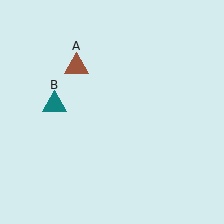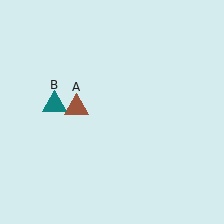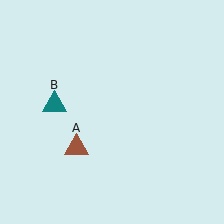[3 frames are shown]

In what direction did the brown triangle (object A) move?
The brown triangle (object A) moved down.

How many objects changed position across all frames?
1 object changed position: brown triangle (object A).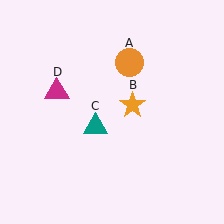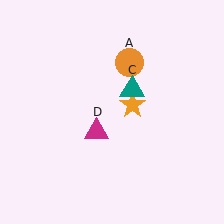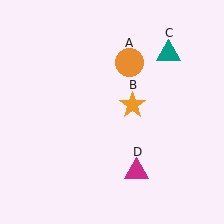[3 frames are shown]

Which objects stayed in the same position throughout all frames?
Orange circle (object A) and orange star (object B) remained stationary.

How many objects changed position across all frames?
2 objects changed position: teal triangle (object C), magenta triangle (object D).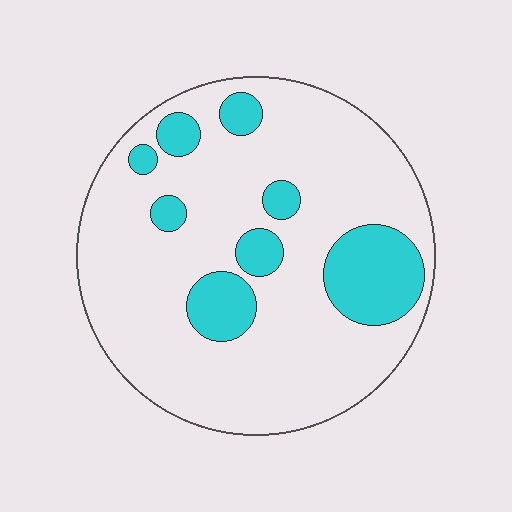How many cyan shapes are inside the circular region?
8.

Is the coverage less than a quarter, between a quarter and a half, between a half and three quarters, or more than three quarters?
Less than a quarter.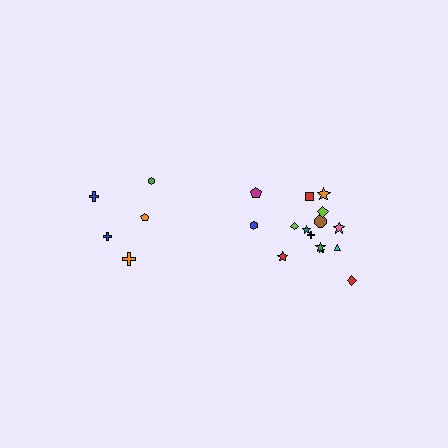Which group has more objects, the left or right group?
The right group.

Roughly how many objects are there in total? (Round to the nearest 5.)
Roughly 20 objects in total.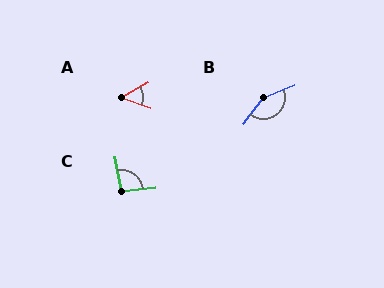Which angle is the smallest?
A, at approximately 49 degrees.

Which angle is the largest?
B, at approximately 147 degrees.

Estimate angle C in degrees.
Approximately 95 degrees.